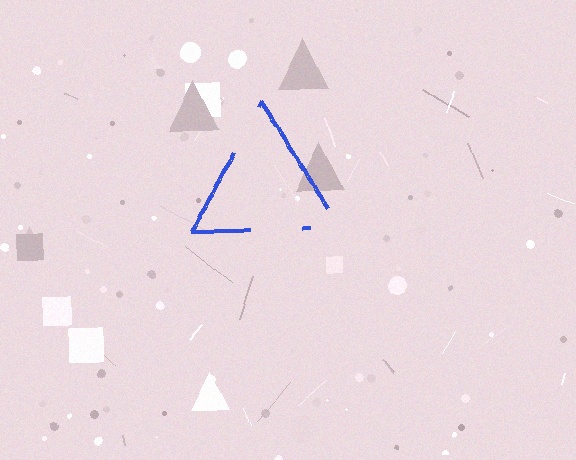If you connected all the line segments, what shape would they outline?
They would outline a triangle.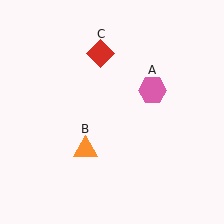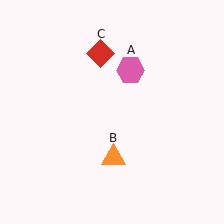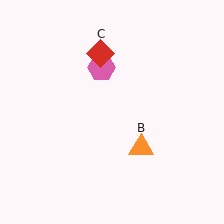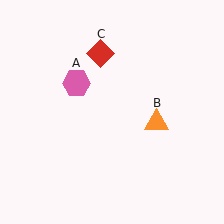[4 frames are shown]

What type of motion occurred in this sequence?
The pink hexagon (object A), orange triangle (object B) rotated counterclockwise around the center of the scene.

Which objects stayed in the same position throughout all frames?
Red diamond (object C) remained stationary.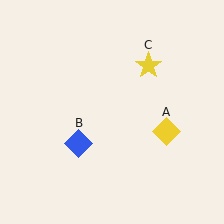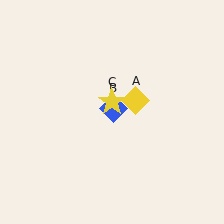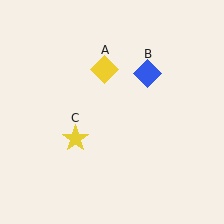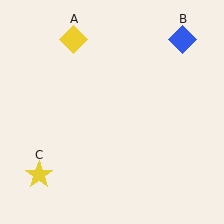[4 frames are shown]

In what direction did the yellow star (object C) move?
The yellow star (object C) moved down and to the left.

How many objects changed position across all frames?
3 objects changed position: yellow diamond (object A), blue diamond (object B), yellow star (object C).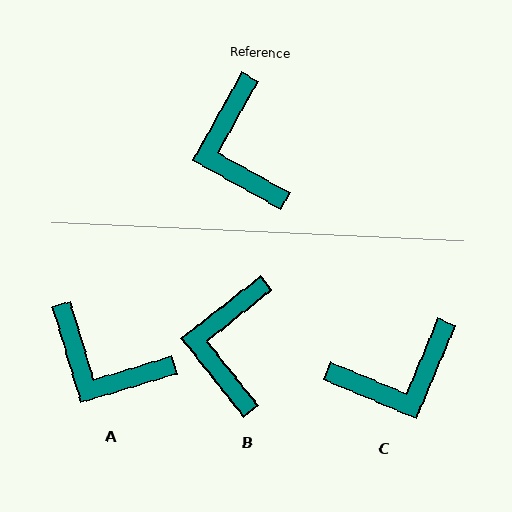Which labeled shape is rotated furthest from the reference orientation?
C, about 97 degrees away.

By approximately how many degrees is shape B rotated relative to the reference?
Approximately 23 degrees clockwise.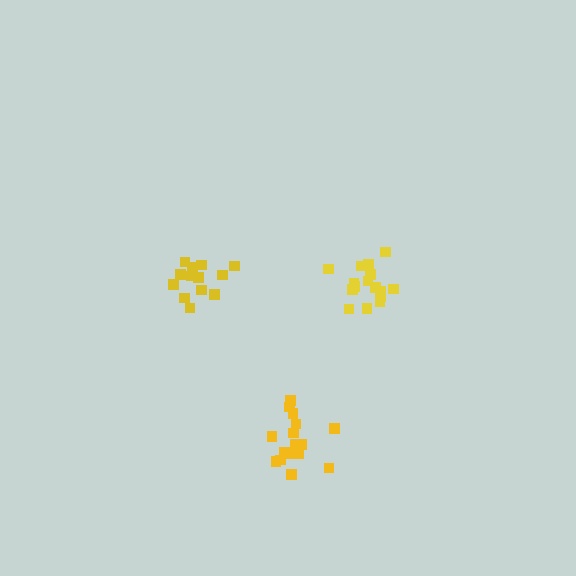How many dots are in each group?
Group 1: 14 dots, Group 2: 16 dots, Group 3: 16 dots (46 total).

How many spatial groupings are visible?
There are 3 spatial groupings.